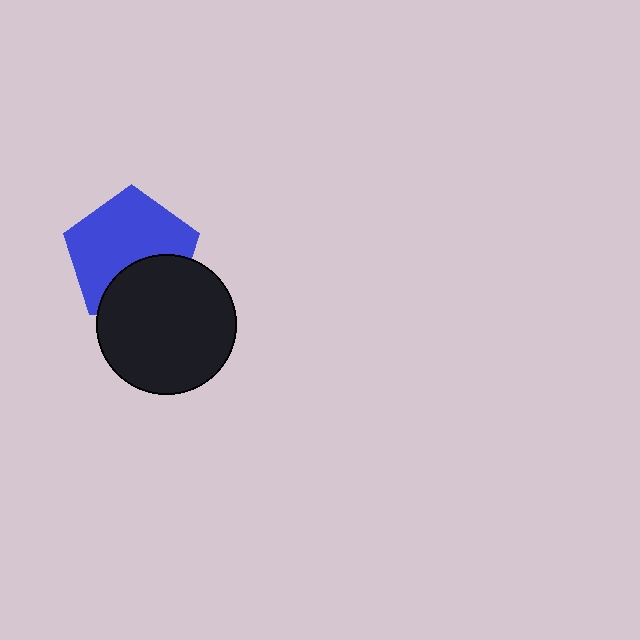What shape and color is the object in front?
The object in front is a black circle.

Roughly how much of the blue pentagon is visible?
Most of it is visible (roughly 66%).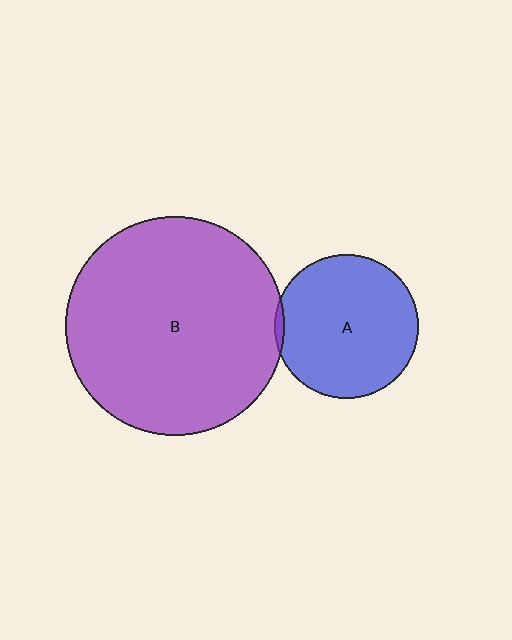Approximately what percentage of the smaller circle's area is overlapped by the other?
Approximately 5%.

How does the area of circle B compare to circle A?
Approximately 2.3 times.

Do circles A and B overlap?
Yes.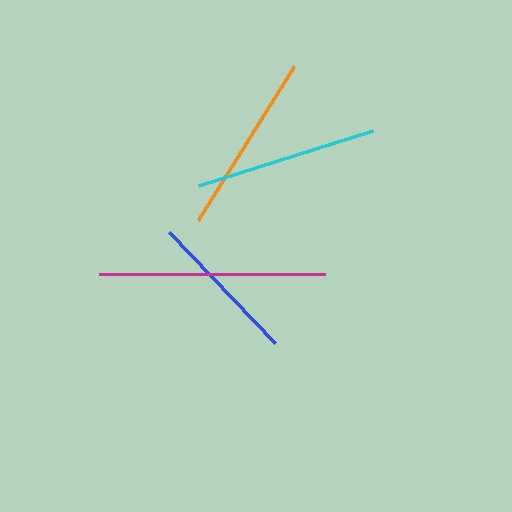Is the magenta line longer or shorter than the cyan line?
The magenta line is longer than the cyan line.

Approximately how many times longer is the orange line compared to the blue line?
The orange line is approximately 1.2 times the length of the blue line.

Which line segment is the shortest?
The blue line is the shortest at approximately 154 pixels.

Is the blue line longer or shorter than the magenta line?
The magenta line is longer than the blue line.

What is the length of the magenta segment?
The magenta segment is approximately 225 pixels long.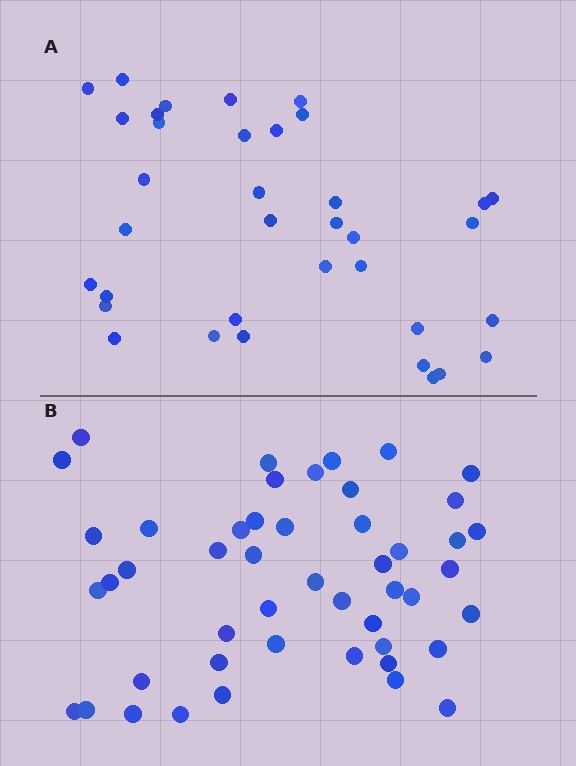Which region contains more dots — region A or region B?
Region B (the bottom region) has more dots.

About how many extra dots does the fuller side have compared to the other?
Region B has roughly 12 or so more dots than region A.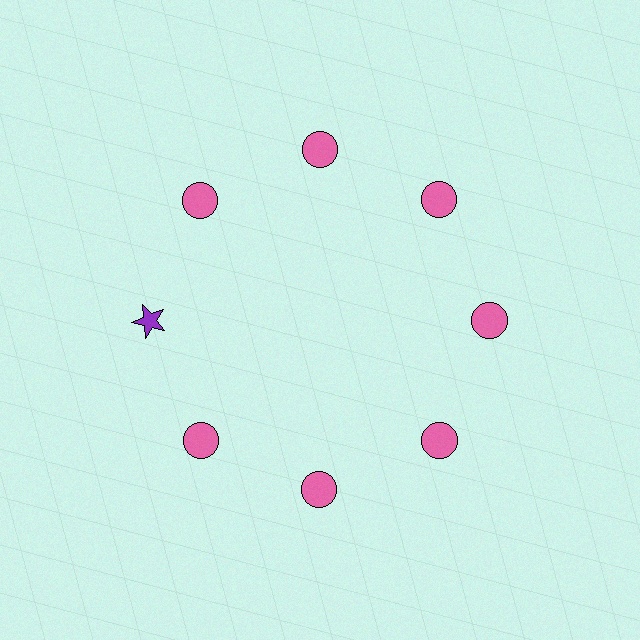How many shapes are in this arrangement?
There are 8 shapes arranged in a ring pattern.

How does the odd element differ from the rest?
It differs in both color (purple instead of pink) and shape (star instead of circle).